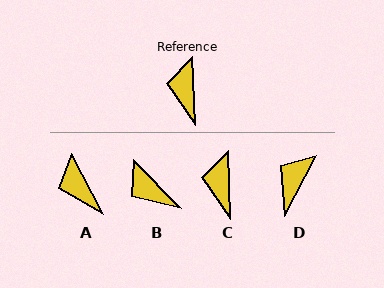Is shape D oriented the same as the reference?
No, it is off by about 29 degrees.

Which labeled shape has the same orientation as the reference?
C.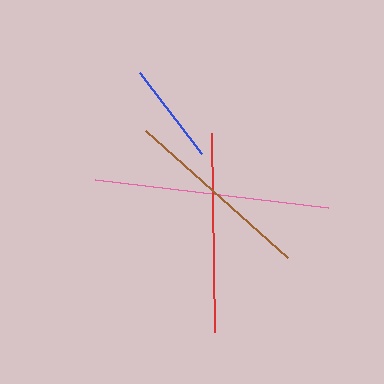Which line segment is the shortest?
The blue line is the shortest at approximately 102 pixels.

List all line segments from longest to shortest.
From longest to shortest: pink, red, brown, blue.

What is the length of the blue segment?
The blue segment is approximately 102 pixels long.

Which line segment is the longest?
The pink line is the longest at approximately 235 pixels.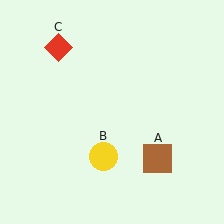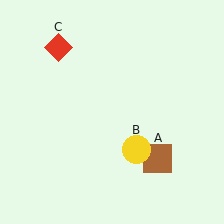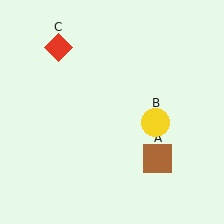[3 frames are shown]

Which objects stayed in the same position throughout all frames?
Brown square (object A) and red diamond (object C) remained stationary.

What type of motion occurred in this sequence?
The yellow circle (object B) rotated counterclockwise around the center of the scene.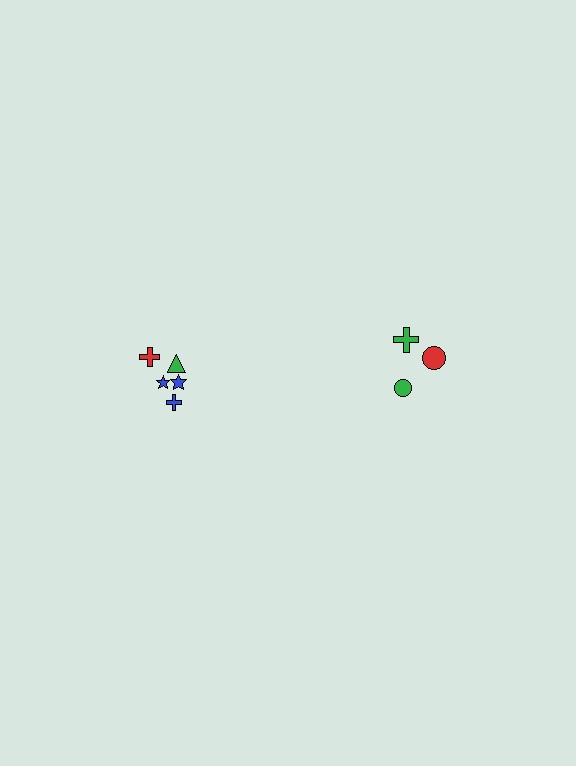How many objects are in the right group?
There are 3 objects.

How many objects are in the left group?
There are 5 objects.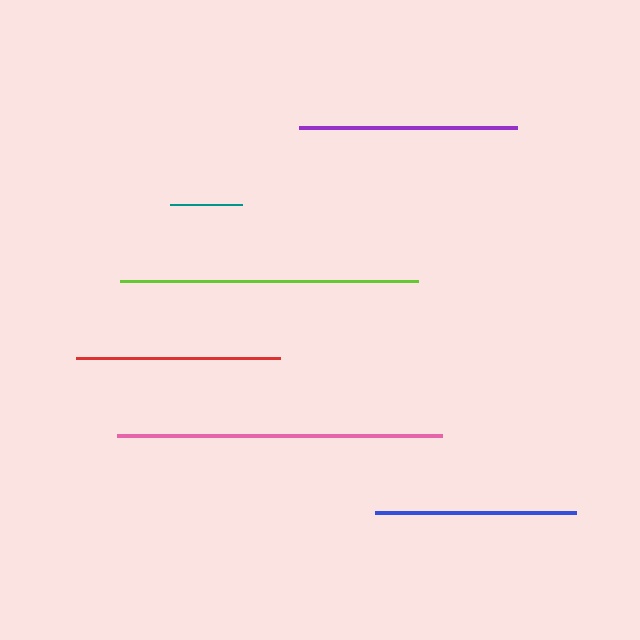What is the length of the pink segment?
The pink segment is approximately 325 pixels long.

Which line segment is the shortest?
The teal line is the shortest at approximately 72 pixels.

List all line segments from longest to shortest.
From longest to shortest: pink, lime, purple, red, blue, teal.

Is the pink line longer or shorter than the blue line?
The pink line is longer than the blue line.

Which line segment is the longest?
The pink line is the longest at approximately 325 pixels.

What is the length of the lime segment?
The lime segment is approximately 298 pixels long.